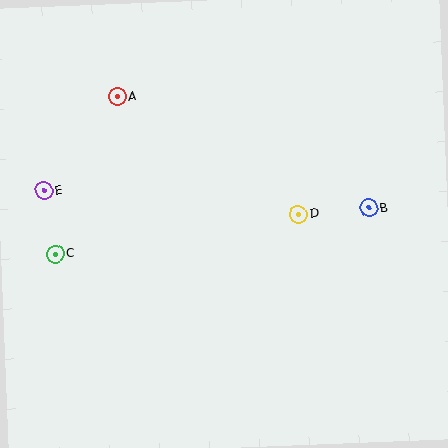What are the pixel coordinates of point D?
Point D is at (299, 214).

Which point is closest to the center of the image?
Point D at (299, 214) is closest to the center.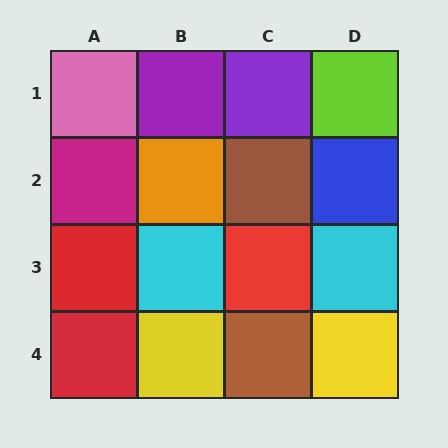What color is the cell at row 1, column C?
Purple.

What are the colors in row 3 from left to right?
Red, cyan, red, cyan.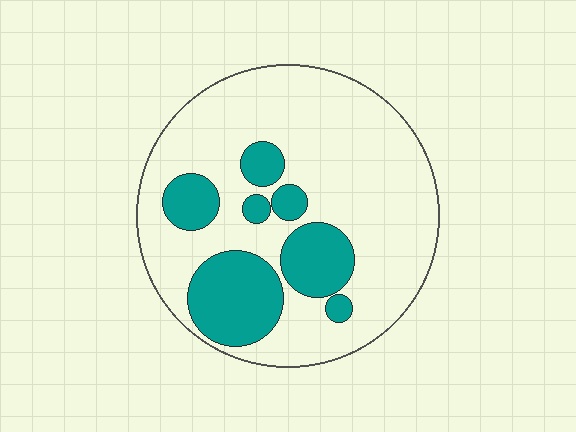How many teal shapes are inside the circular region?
7.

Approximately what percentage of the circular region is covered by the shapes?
Approximately 25%.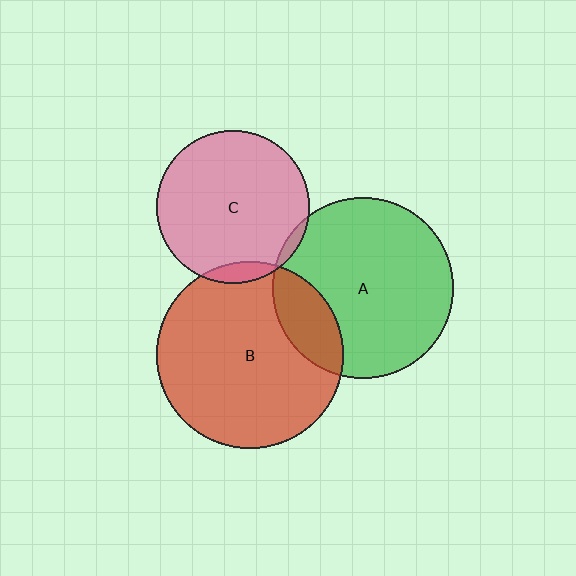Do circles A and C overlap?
Yes.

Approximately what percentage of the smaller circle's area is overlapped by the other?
Approximately 5%.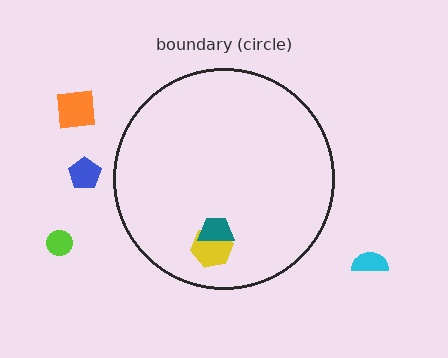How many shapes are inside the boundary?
2 inside, 4 outside.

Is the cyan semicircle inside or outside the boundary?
Outside.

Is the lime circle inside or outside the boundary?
Outside.